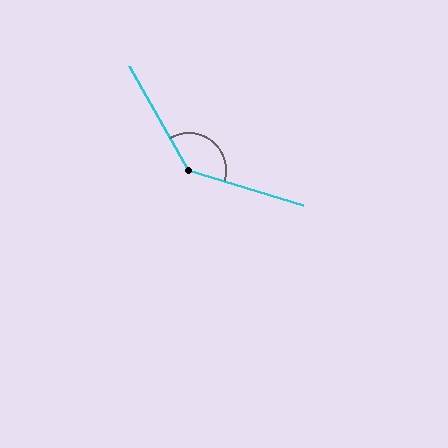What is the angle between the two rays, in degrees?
Approximately 137 degrees.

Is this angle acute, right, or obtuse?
It is obtuse.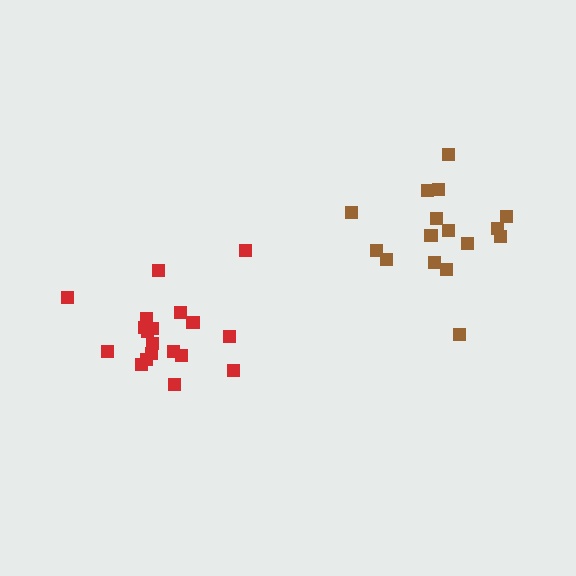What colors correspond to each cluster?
The clusters are colored: red, brown.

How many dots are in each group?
Group 1: 19 dots, Group 2: 16 dots (35 total).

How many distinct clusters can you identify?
There are 2 distinct clusters.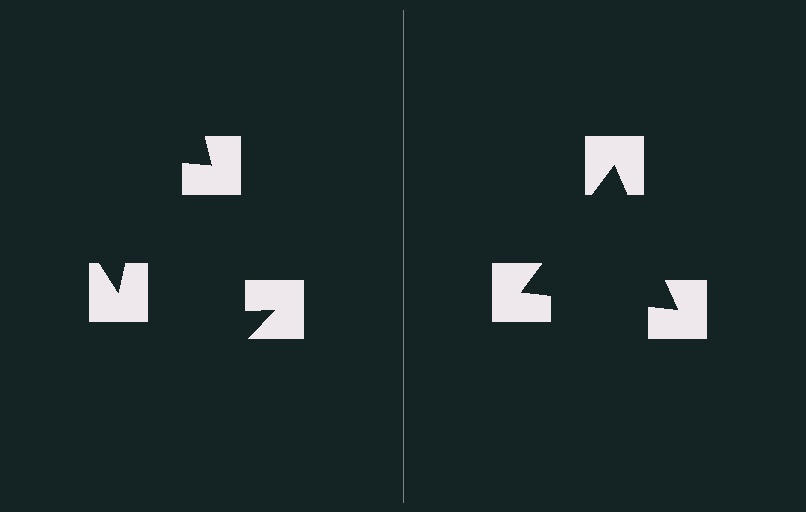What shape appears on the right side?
An illusory triangle.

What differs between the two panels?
The notched squares are positioned identically on both sides; only the wedge orientations differ. On the right they align to a triangle; on the left they are misaligned.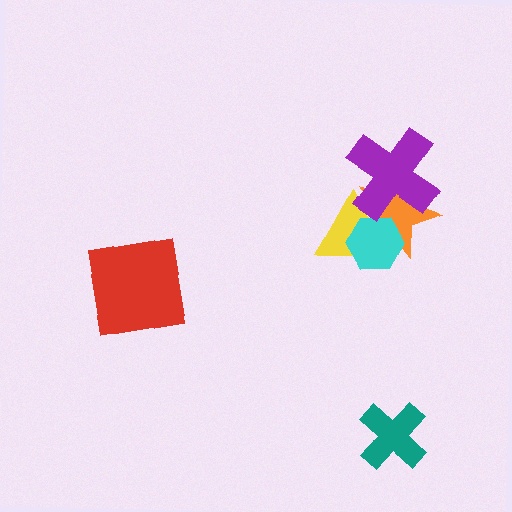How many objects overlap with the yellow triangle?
3 objects overlap with the yellow triangle.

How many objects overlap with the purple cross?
2 objects overlap with the purple cross.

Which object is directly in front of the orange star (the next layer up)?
The yellow triangle is directly in front of the orange star.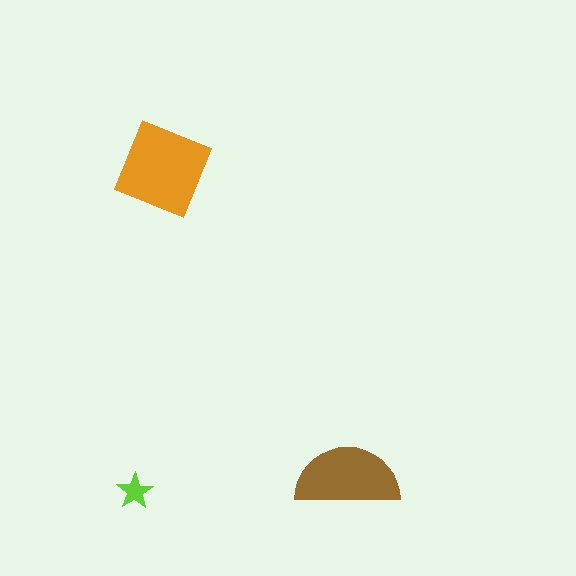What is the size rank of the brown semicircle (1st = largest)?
2nd.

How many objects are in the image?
There are 3 objects in the image.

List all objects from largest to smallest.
The orange diamond, the brown semicircle, the lime star.